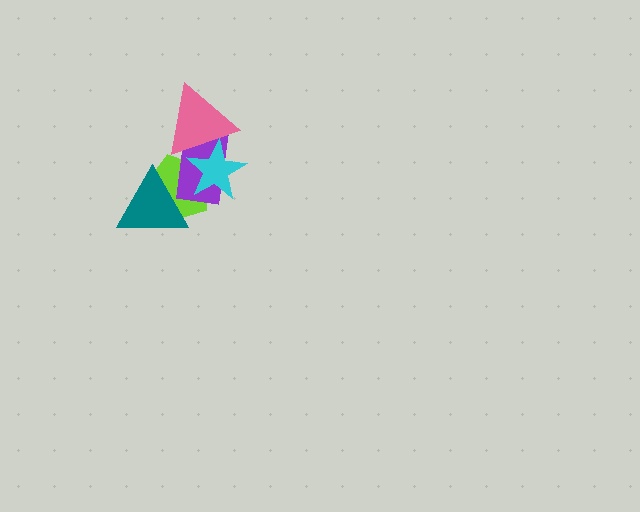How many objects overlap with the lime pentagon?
4 objects overlap with the lime pentagon.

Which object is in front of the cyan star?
The pink triangle is in front of the cyan star.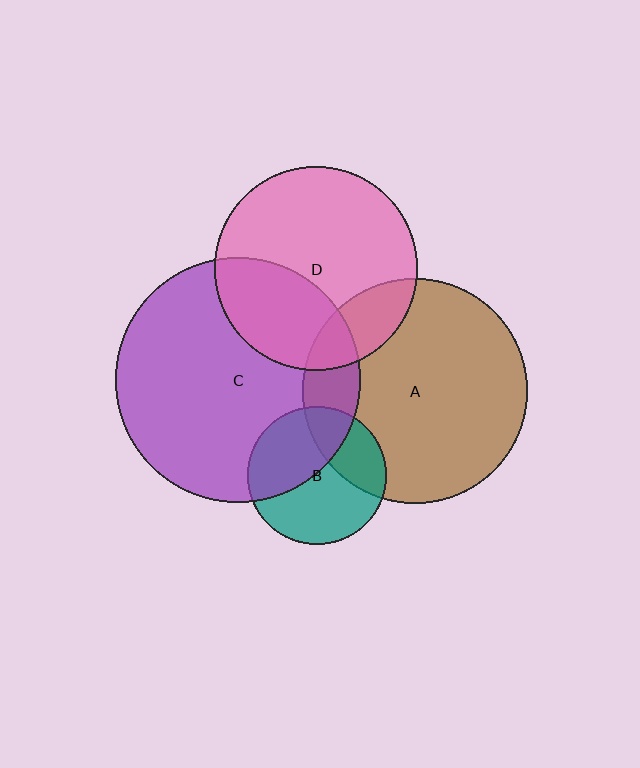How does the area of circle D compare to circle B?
Approximately 2.2 times.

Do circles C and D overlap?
Yes.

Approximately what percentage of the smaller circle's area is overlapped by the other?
Approximately 35%.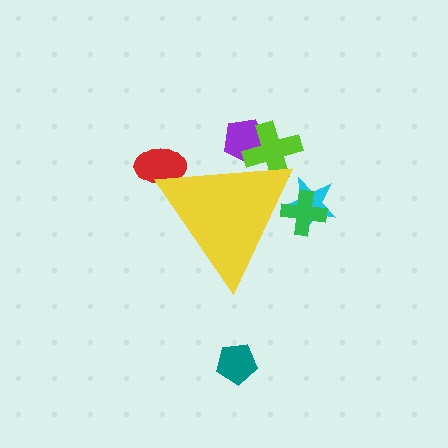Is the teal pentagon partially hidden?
No, the teal pentagon is fully visible.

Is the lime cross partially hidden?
Yes, the lime cross is partially hidden behind the yellow triangle.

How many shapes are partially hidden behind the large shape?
5 shapes are partially hidden.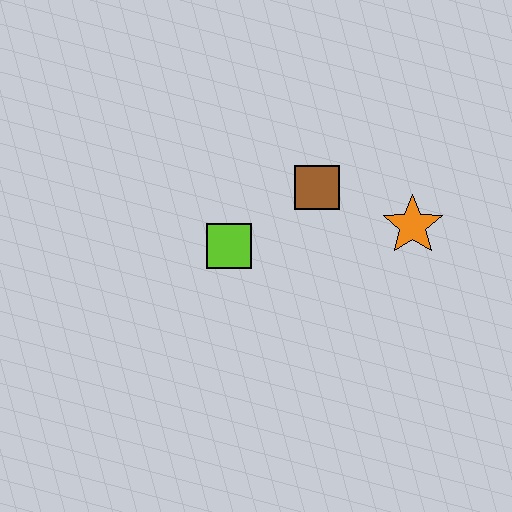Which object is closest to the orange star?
The brown square is closest to the orange star.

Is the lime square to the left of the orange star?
Yes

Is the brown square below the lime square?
No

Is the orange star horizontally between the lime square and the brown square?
No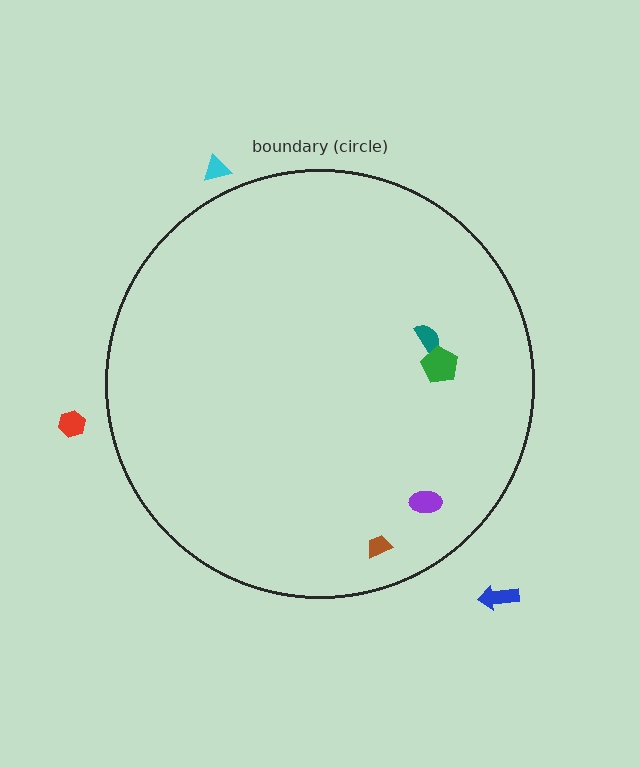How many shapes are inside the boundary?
4 inside, 3 outside.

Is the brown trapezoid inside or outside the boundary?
Inside.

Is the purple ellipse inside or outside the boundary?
Inside.